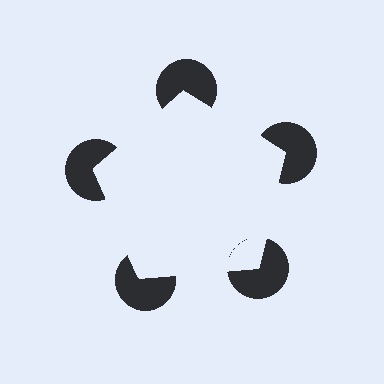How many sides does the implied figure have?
5 sides.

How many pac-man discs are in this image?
There are 5 — one at each vertex of the illusory pentagon.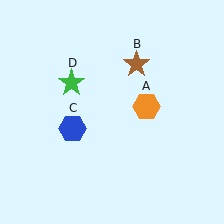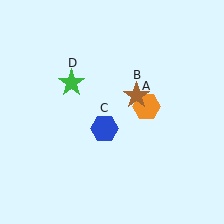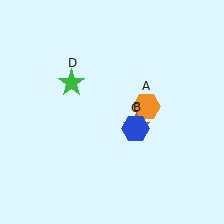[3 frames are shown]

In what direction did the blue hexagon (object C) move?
The blue hexagon (object C) moved right.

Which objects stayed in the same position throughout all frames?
Orange hexagon (object A) and green star (object D) remained stationary.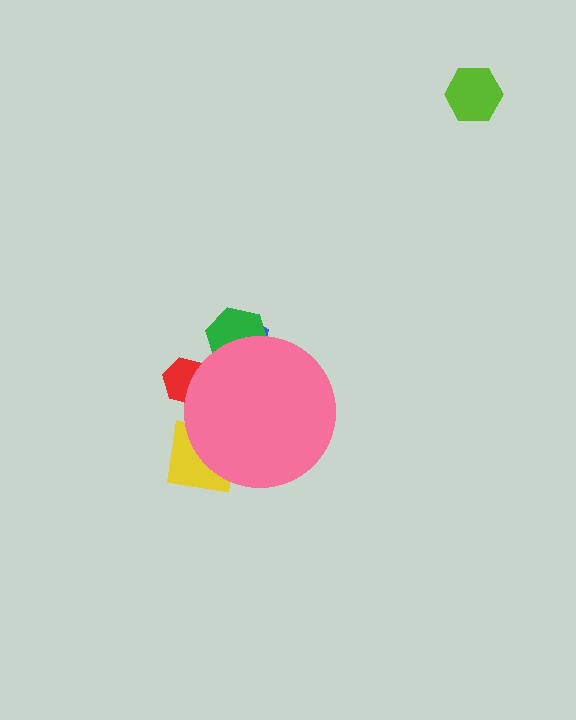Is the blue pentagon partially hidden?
Yes, the blue pentagon is partially hidden behind the pink circle.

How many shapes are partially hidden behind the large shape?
4 shapes are partially hidden.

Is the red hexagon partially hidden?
Yes, the red hexagon is partially hidden behind the pink circle.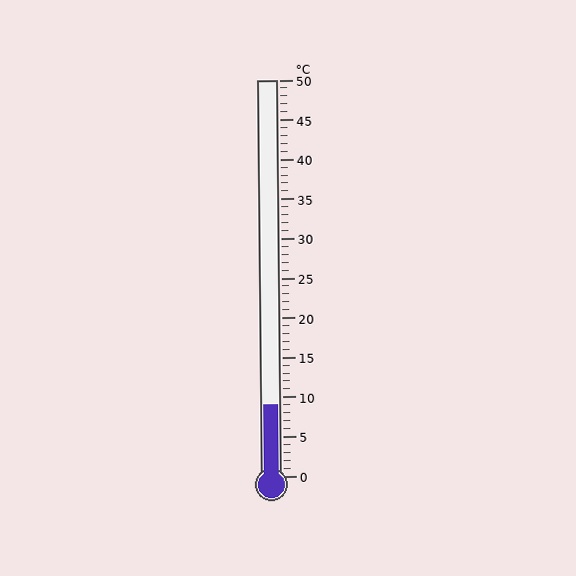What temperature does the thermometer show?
The thermometer shows approximately 9°C.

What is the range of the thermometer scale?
The thermometer scale ranges from 0°C to 50°C.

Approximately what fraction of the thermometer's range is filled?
The thermometer is filled to approximately 20% of its range.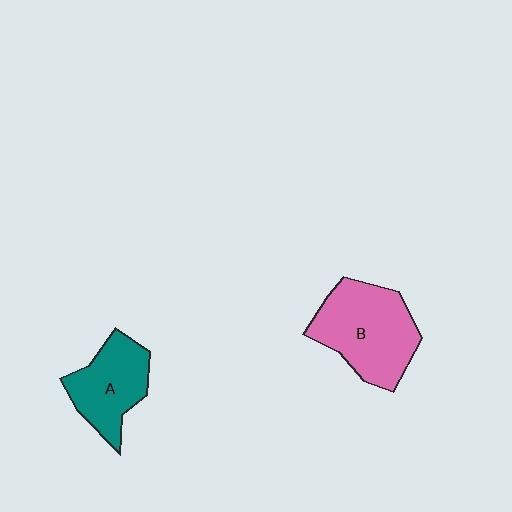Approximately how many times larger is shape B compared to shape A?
Approximately 1.4 times.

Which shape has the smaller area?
Shape A (teal).